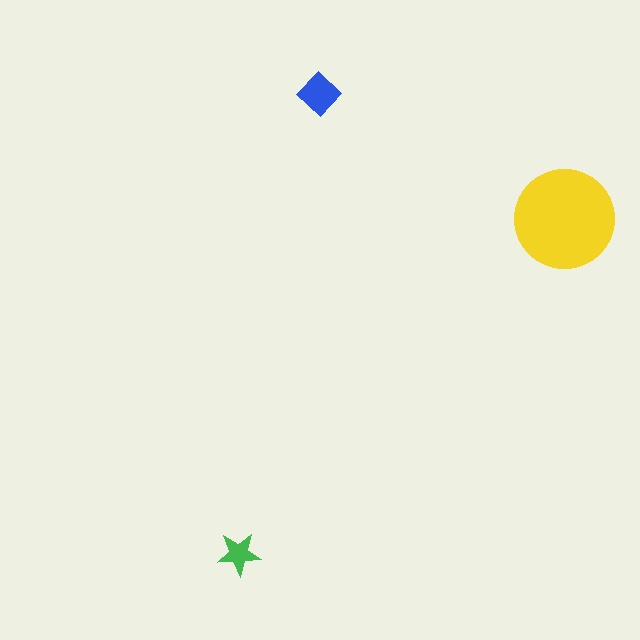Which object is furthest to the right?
The yellow circle is rightmost.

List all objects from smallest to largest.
The green star, the blue diamond, the yellow circle.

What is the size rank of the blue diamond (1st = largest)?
2nd.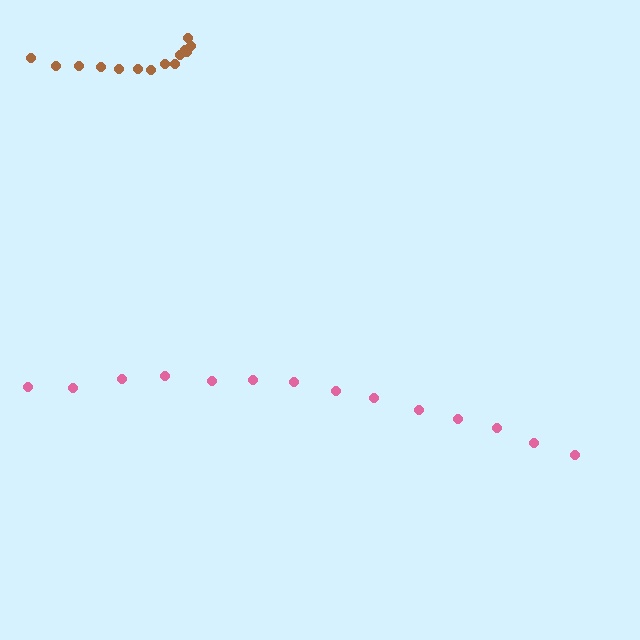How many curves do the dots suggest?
There are 2 distinct paths.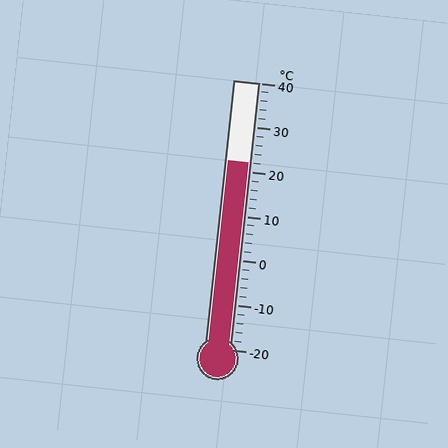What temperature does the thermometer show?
The thermometer shows approximately 22°C.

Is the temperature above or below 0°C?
The temperature is above 0°C.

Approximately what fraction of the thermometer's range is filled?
The thermometer is filled to approximately 70% of its range.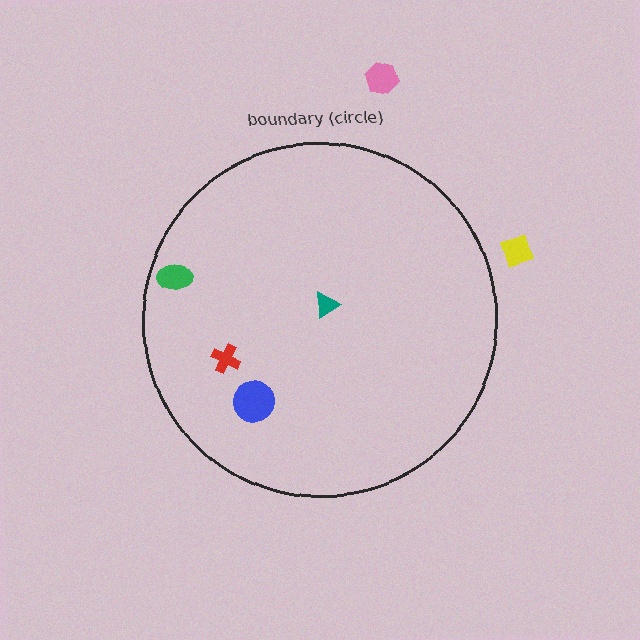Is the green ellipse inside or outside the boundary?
Inside.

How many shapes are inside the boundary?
4 inside, 2 outside.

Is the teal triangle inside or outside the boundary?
Inside.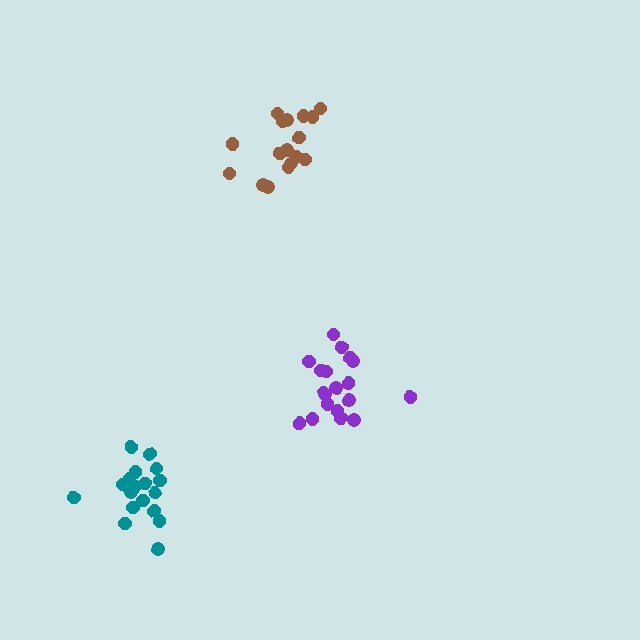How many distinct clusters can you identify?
There are 3 distinct clusters.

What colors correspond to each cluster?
The clusters are colored: purple, brown, teal.